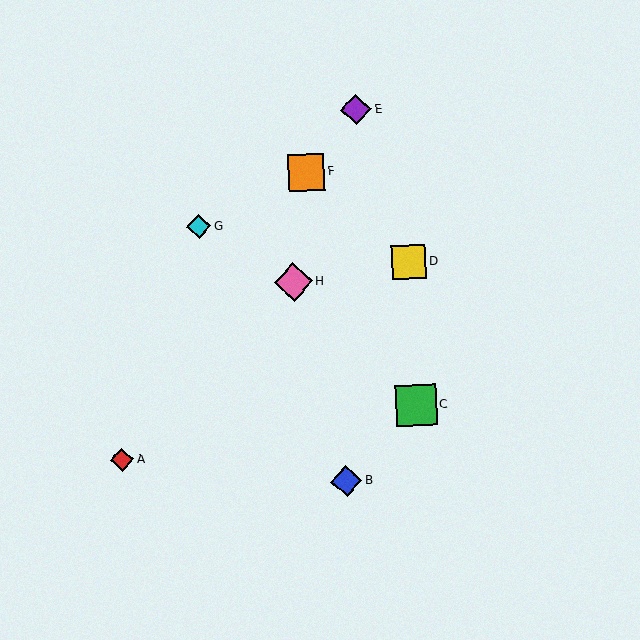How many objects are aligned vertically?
2 objects (C, D) are aligned vertically.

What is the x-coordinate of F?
Object F is at x≈306.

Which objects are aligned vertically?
Objects C, D are aligned vertically.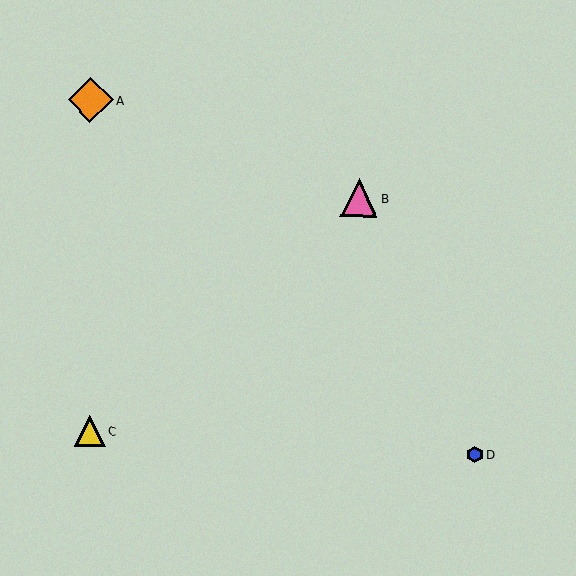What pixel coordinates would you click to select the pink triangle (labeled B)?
Click at (359, 198) to select the pink triangle B.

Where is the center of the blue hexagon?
The center of the blue hexagon is at (475, 454).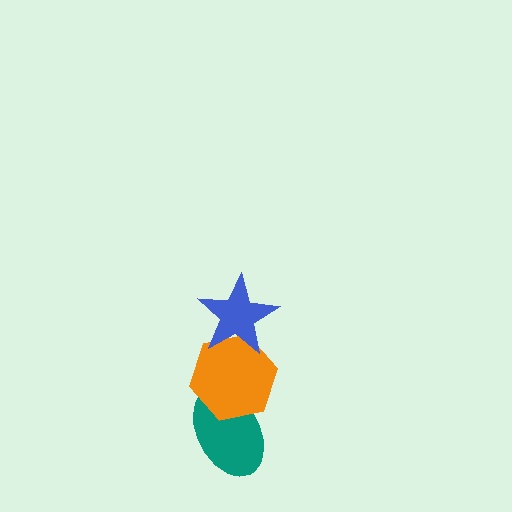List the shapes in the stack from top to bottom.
From top to bottom: the blue star, the orange hexagon, the teal ellipse.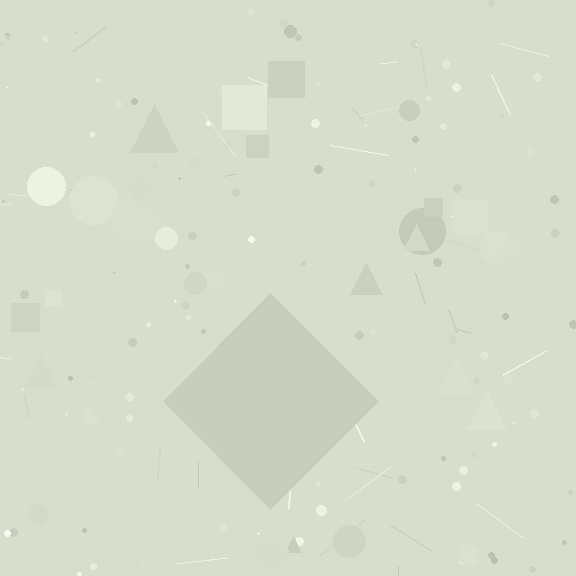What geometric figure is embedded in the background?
A diamond is embedded in the background.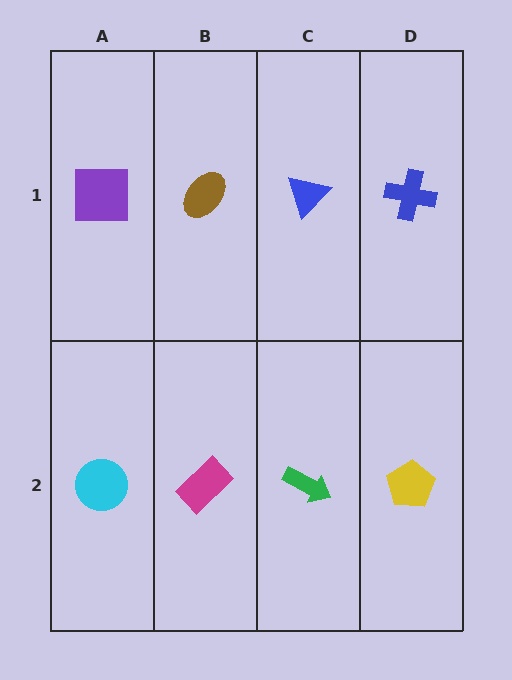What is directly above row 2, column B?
A brown ellipse.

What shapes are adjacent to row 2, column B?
A brown ellipse (row 1, column B), a cyan circle (row 2, column A), a green arrow (row 2, column C).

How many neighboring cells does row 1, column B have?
3.